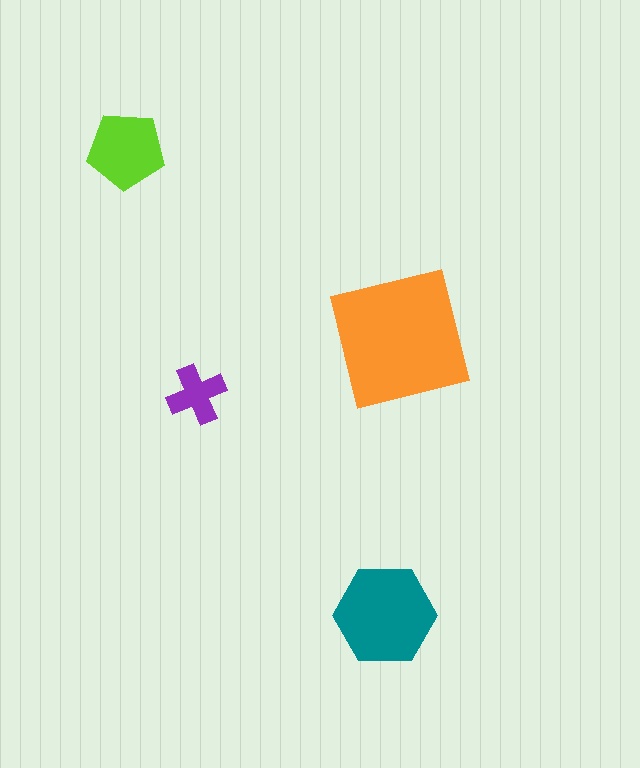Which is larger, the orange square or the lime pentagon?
The orange square.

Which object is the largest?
The orange square.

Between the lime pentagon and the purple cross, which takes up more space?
The lime pentagon.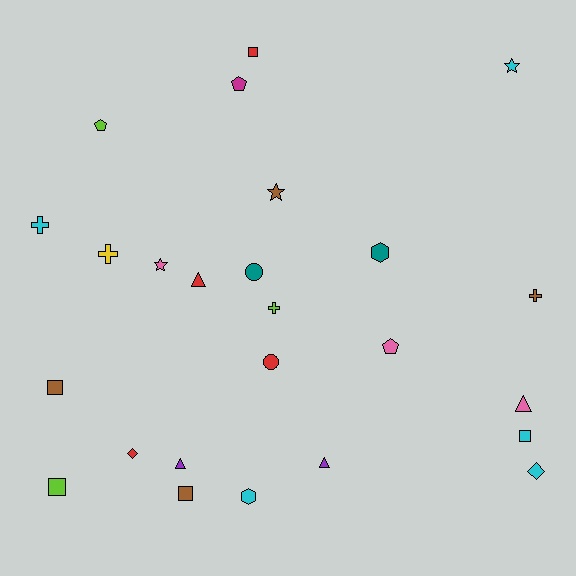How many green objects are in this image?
There are no green objects.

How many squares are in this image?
There are 5 squares.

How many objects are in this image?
There are 25 objects.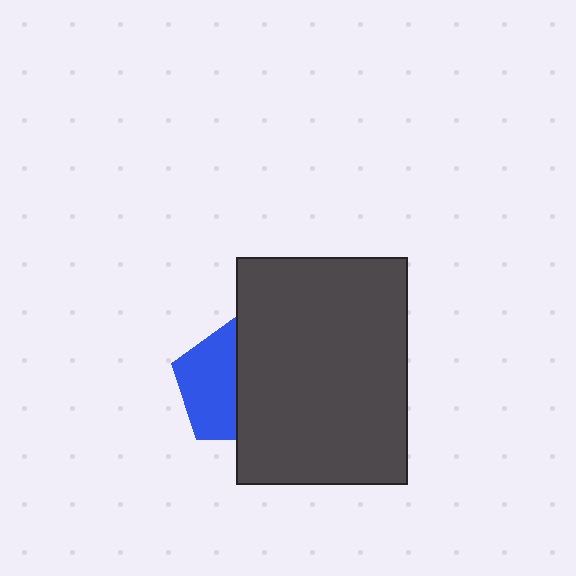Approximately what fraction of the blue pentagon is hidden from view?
Roughly 51% of the blue pentagon is hidden behind the dark gray rectangle.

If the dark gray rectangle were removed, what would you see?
You would see the complete blue pentagon.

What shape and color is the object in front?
The object in front is a dark gray rectangle.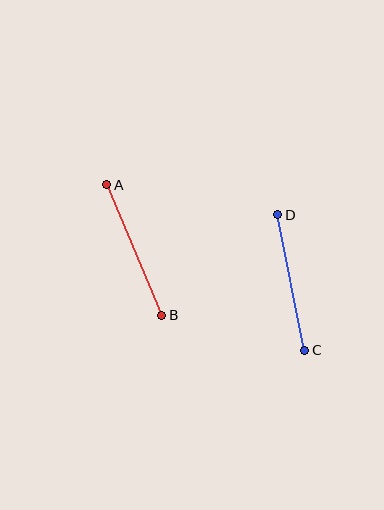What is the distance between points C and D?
The distance is approximately 138 pixels.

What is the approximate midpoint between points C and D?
The midpoint is at approximately (291, 282) pixels.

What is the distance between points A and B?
The distance is approximately 142 pixels.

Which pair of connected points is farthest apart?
Points A and B are farthest apart.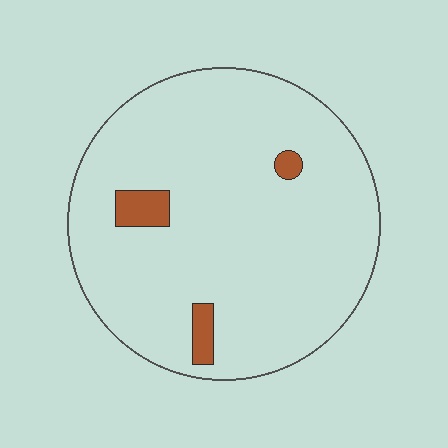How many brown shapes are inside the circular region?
3.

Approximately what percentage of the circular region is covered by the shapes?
Approximately 5%.